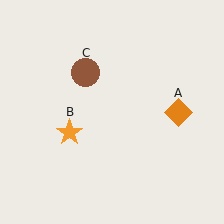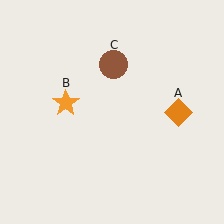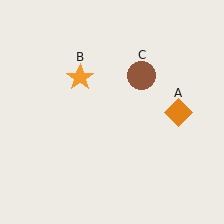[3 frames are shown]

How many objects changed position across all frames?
2 objects changed position: orange star (object B), brown circle (object C).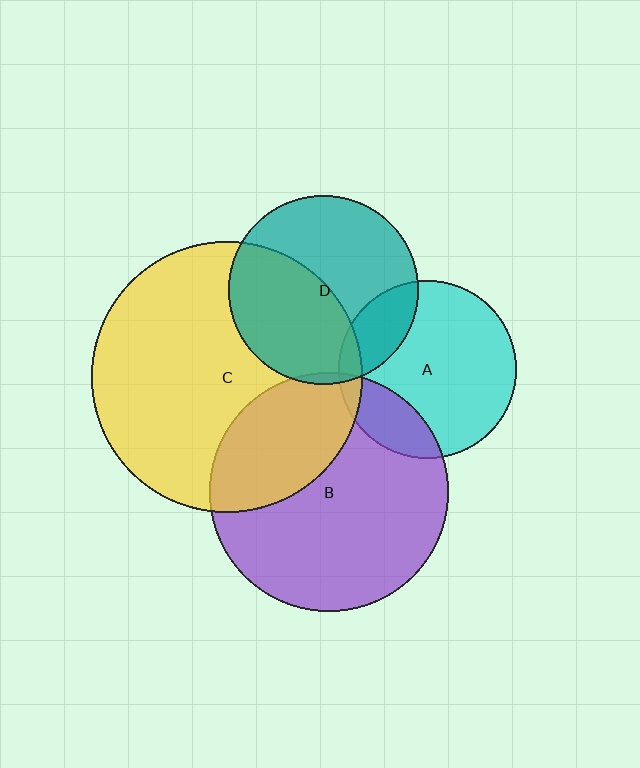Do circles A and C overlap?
Yes.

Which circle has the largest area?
Circle C (yellow).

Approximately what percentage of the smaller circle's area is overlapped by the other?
Approximately 5%.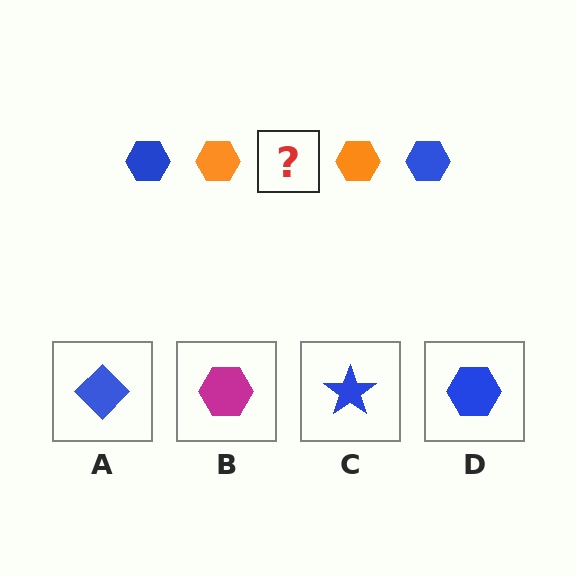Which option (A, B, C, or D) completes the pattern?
D.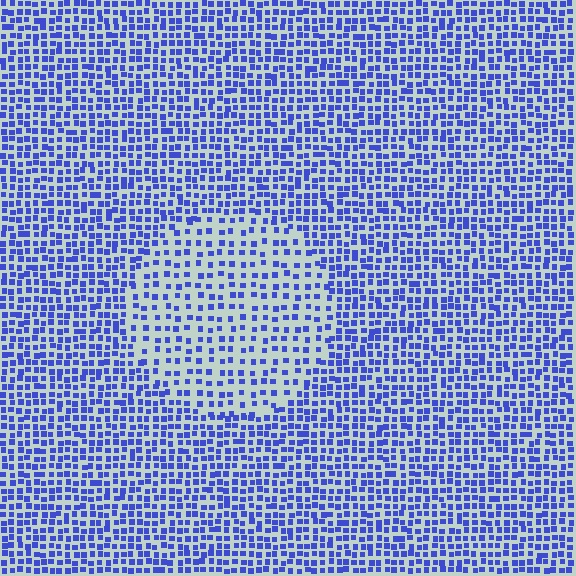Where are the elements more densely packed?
The elements are more densely packed outside the circle boundary.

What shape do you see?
I see a circle.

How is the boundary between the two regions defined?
The boundary is defined by a change in element density (approximately 1.8x ratio). All elements are the same color, size, and shape.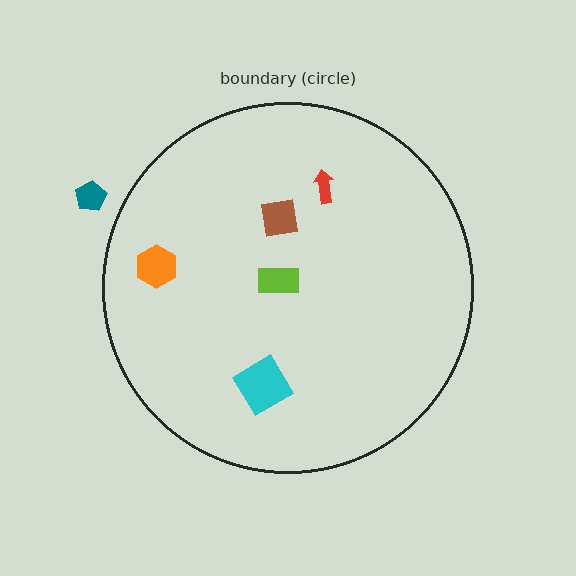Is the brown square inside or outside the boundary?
Inside.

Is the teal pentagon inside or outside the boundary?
Outside.